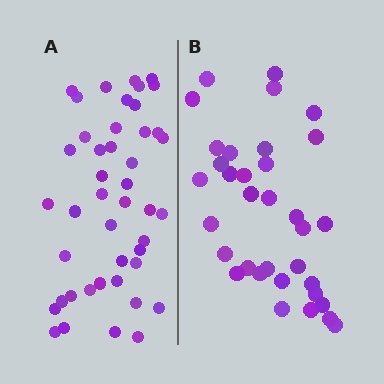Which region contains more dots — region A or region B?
Region A (the left region) has more dots.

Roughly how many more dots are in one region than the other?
Region A has roughly 10 or so more dots than region B.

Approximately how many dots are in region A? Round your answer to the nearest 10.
About 40 dots. (The exact count is 44, which rounds to 40.)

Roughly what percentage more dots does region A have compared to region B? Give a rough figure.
About 30% more.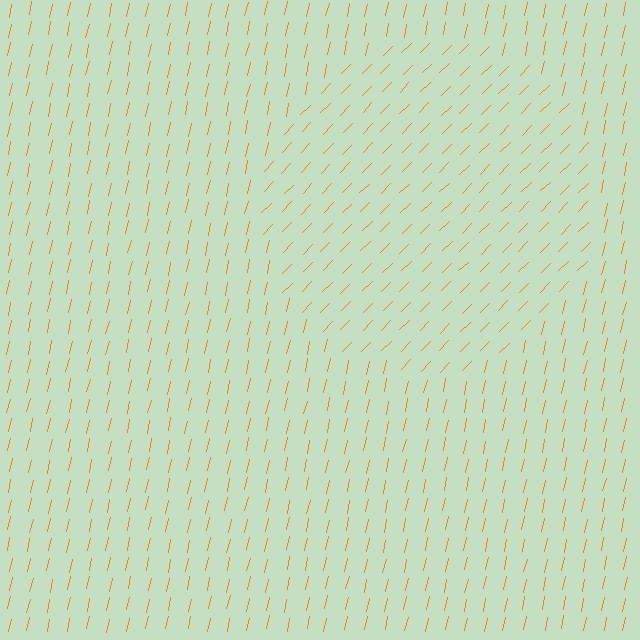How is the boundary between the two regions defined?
The boundary is defined purely by a change in line orientation (approximately 33 degrees difference). All lines are the same color and thickness.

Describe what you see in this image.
The image is filled with small orange line segments. A circle region in the image has lines oriented differently from the surrounding lines, creating a visible texture boundary.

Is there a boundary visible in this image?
Yes, there is a texture boundary formed by a change in line orientation.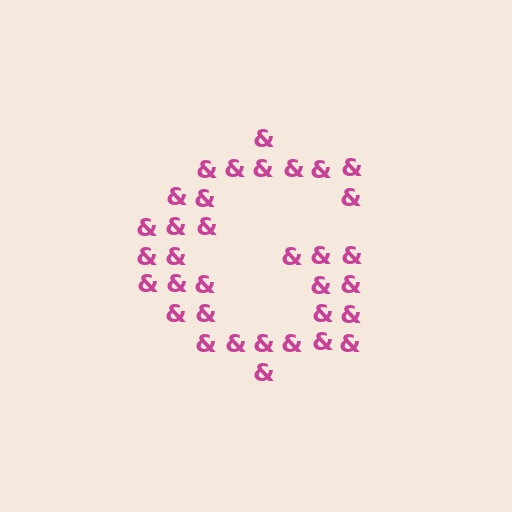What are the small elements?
The small elements are ampersands.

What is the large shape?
The large shape is the letter G.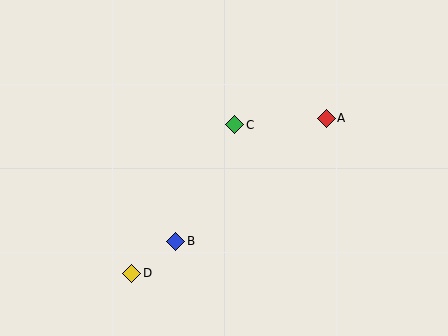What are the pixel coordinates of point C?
Point C is at (235, 125).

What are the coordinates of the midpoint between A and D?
The midpoint between A and D is at (229, 196).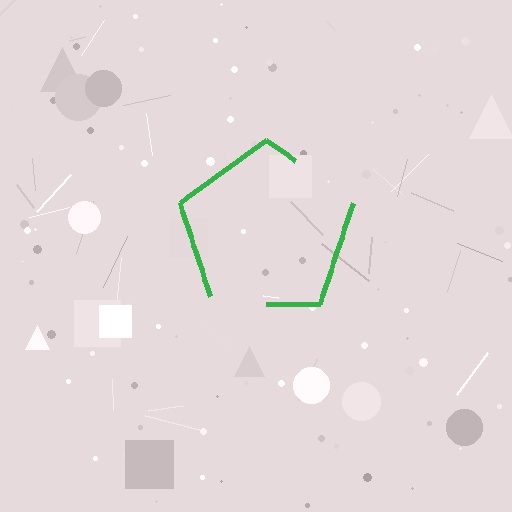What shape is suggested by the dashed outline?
The dashed outline suggests a pentagon.